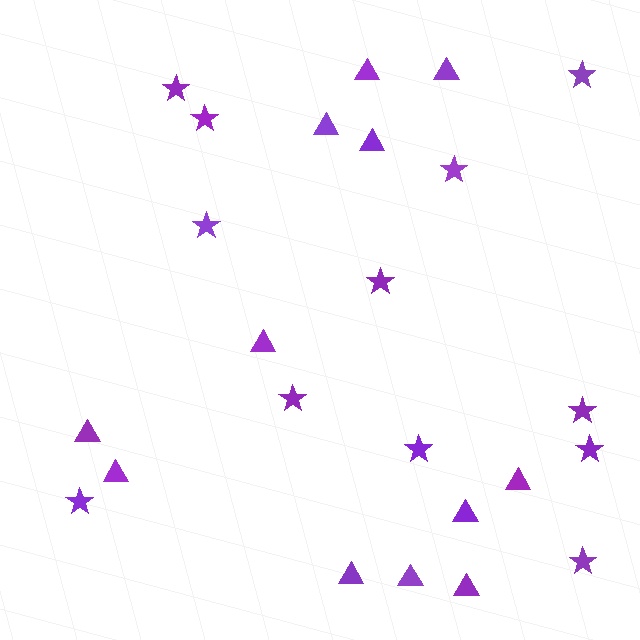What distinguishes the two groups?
There are 2 groups: one group of stars (12) and one group of triangles (12).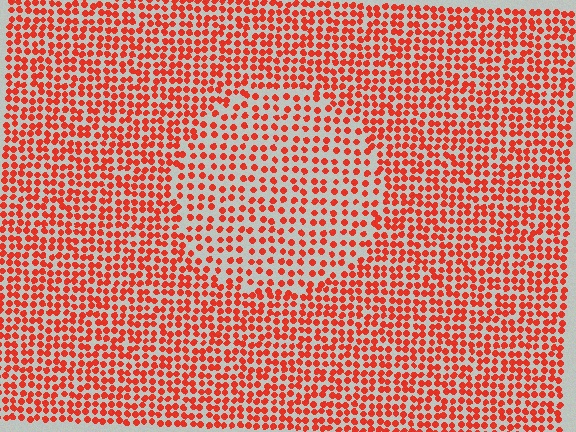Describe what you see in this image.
The image contains small red elements arranged at two different densities. A circle-shaped region is visible where the elements are less densely packed than the surrounding area.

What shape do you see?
I see a circle.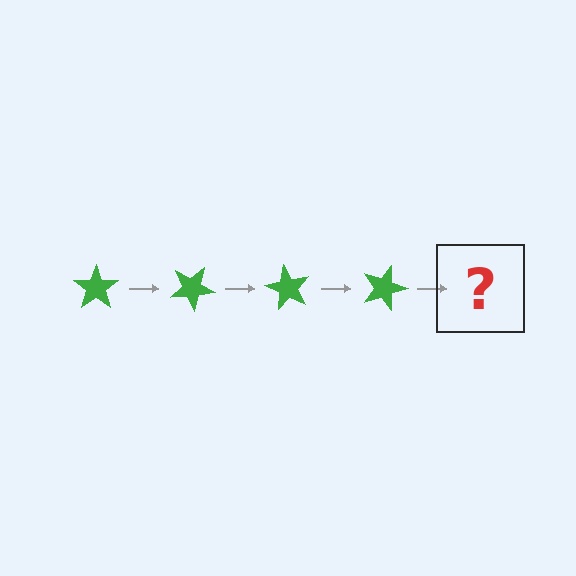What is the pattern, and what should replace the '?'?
The pattern is that the star rotates 30 degrees each step. The '?' should be a green star rotated 120 degrees.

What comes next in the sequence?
The next element should be a green star rotated 120 degrees.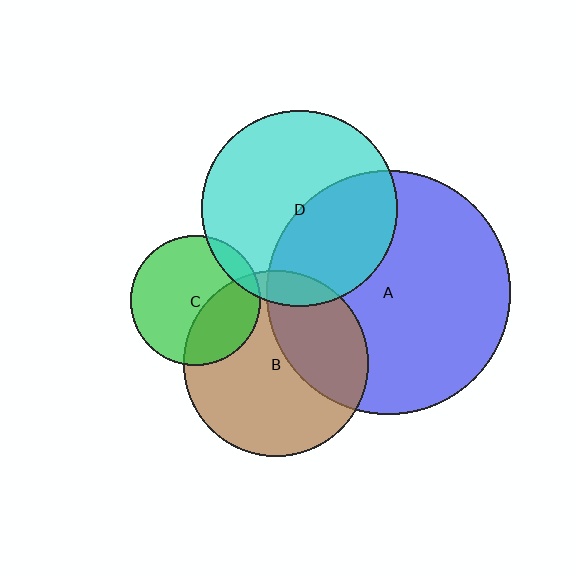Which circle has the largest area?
Circle A (blue).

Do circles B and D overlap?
Yes.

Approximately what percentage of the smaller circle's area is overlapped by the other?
Approximately 10%.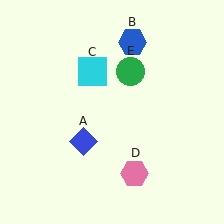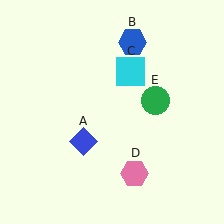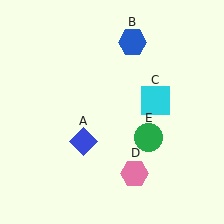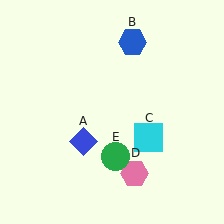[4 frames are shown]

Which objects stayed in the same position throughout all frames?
Blue diamond (object A) and blue hexagon (object B) and pink hexagon (object D) remained stationary.